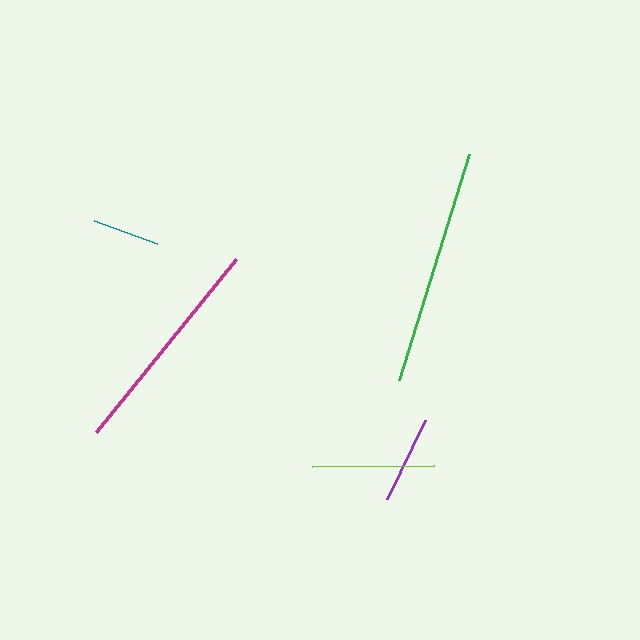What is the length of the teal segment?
The teal segment is approximately 67 pixels long.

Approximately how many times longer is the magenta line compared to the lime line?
The magenta line is approximately 1.8 times the length of the lime line.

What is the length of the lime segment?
The lime segment is approximately 122 pixels long.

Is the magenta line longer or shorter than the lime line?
The magenta line is longer than the lime line.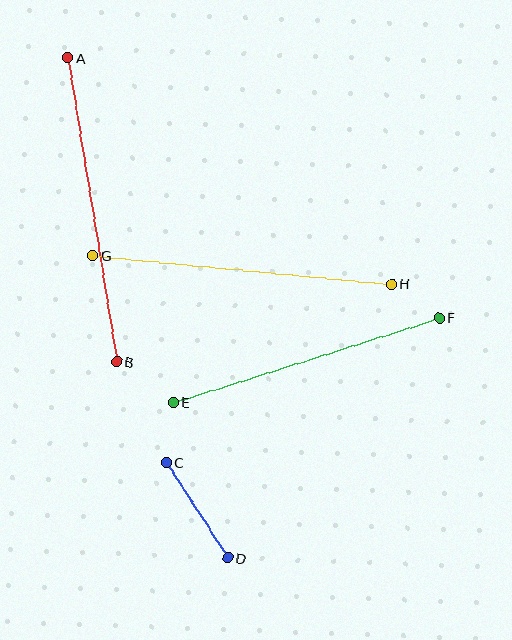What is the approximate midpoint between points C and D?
The midpoint is at approximately (197, 510) pixels.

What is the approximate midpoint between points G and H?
The midpoint is at approximately (242, 270) pixels.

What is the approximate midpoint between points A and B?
The midpoint is at approximately (93, 210) pixels.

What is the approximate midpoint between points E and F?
The midpoint is at approximately (306, 360) pixels.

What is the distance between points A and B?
The distance is approximately 308 pixels.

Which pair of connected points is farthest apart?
Points A and B are farthest apart.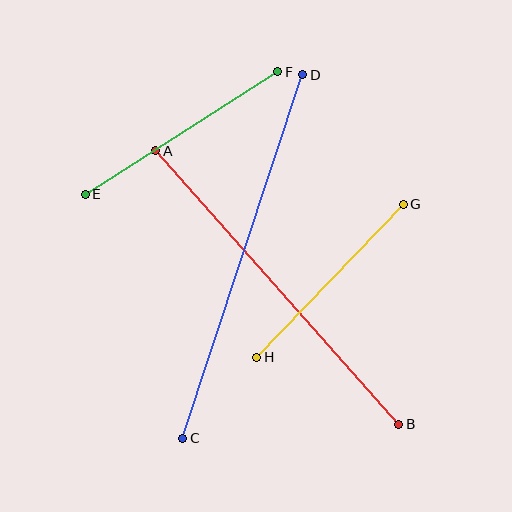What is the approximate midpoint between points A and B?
The midpoint is at approximately (277, 287) pixels.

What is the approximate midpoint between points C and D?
The midpoint is at approximately (243, 257) pixels.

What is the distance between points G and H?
The distance is approximately 212 pixels.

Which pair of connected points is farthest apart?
Points C and D are farthest apart.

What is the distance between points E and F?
The distance is approximately 228 pixels.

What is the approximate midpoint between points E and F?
The midpoint is at approximately (182, 133) pixels.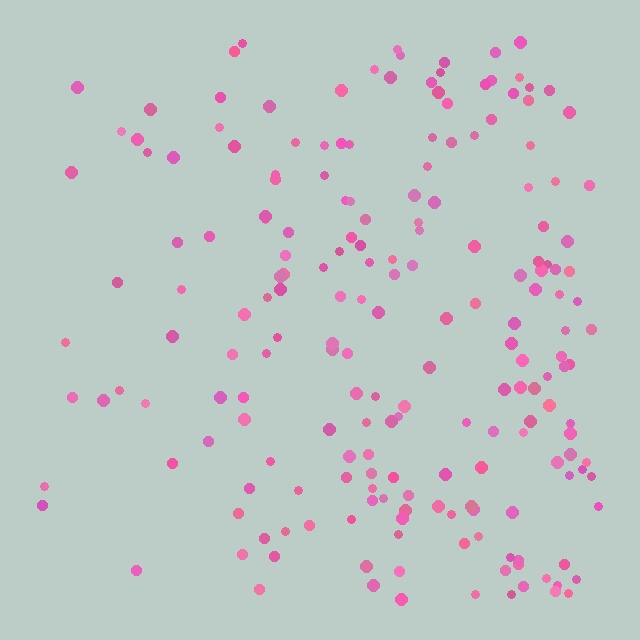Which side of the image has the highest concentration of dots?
The right.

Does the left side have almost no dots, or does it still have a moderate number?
Still a moderate number, just noticeably fewer than the right.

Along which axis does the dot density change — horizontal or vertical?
Horizontal.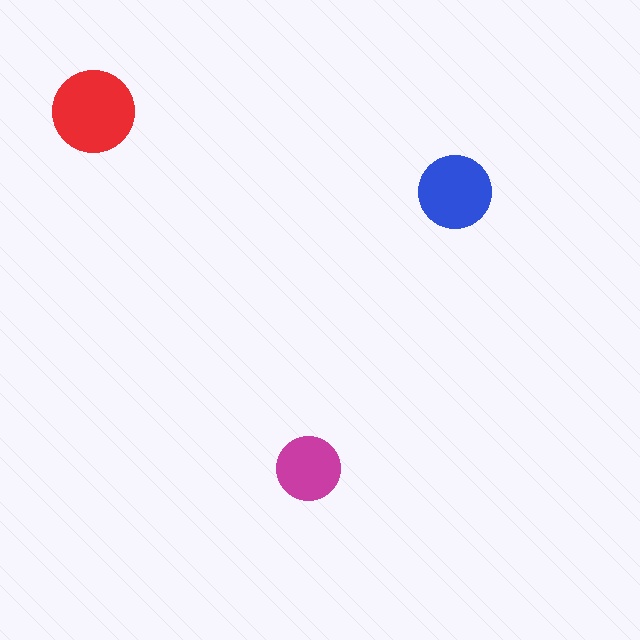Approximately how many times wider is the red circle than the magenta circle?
About 1.5 times wider.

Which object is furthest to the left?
The red circle is leftmost.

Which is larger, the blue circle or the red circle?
The red one.